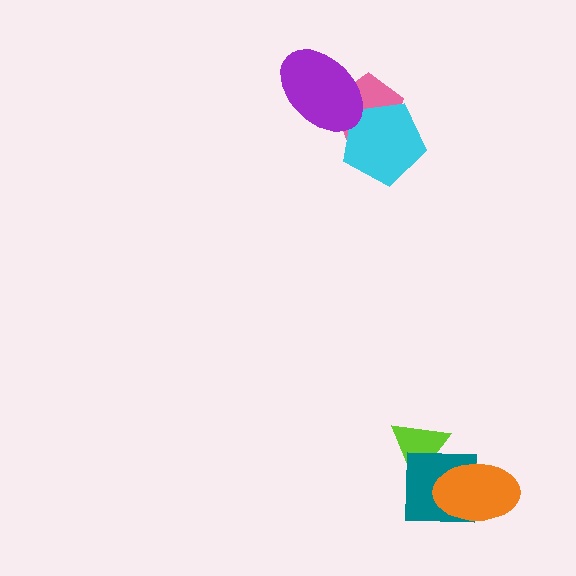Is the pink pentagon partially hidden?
Yes, it is partially covered by another shape.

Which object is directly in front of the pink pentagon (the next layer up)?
The cyan pentagon is directly in front of the pink pentagon.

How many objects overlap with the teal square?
2 objects overlap with the teal square.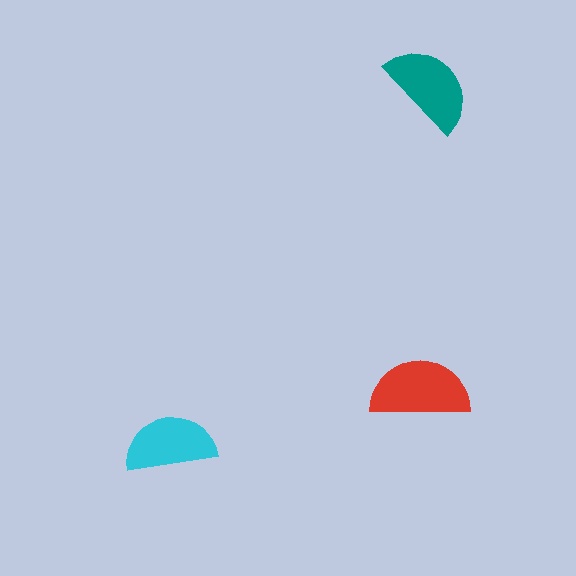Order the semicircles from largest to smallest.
the red one, the teal one, the cyan one.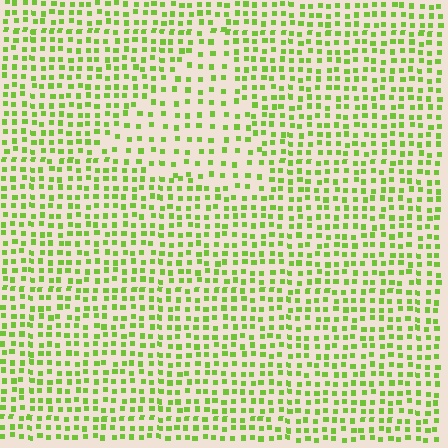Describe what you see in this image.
The image contains small lime elements arranged at two different densities. A triangle-shaped region is visible where the elements are less densely packed than the surrounding area.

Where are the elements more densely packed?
The elements are more densely packed outside the triangle boundary.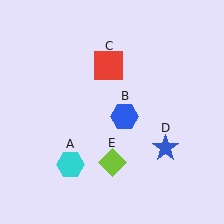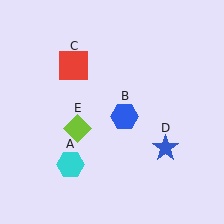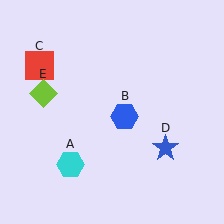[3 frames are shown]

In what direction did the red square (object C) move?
The red square (object C) moved left.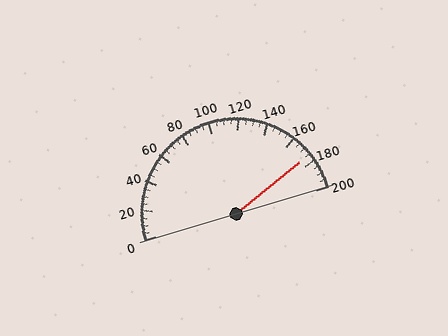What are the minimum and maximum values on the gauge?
The gauge ranges from 0 to 200.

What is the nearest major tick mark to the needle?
The nearest major tick mark is 180.